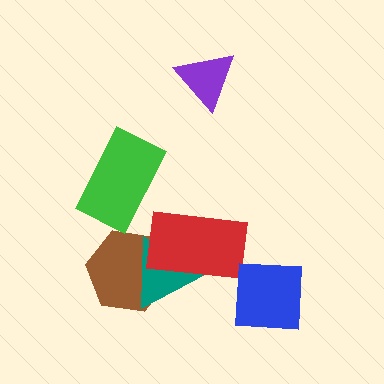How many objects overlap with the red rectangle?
2 objects overlap with the red rectangle.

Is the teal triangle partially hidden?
Yes, it is partially covered by another shape.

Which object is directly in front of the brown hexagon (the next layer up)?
The teal triangle is directly in front of the brown hexagon.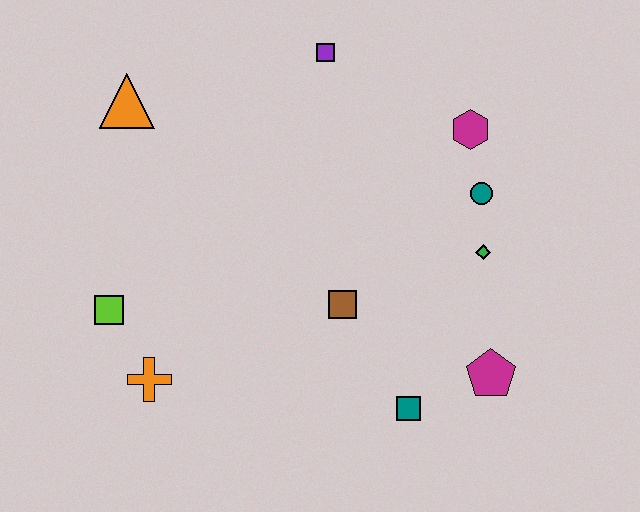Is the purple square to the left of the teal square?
Yes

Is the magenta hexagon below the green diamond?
No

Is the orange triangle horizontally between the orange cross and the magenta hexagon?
No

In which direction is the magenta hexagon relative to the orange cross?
The magenta hexagon is to the right of the orange cross.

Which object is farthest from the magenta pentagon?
The orange triangle is farthest from the magenta pentagon.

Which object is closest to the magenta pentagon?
The teal square is closest to the magenta pentagon.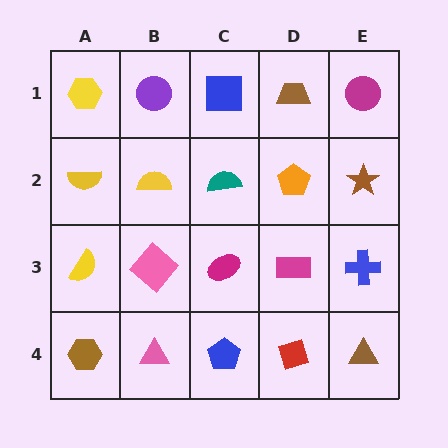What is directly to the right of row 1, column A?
A purple circle.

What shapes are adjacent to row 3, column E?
A brown star (row 2, column E), a brown triangle (row 4, column E), a magenta rectangle (row 3, column D).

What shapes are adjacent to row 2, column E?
A magenta circle (row 1, column E), a blue cross (row 3, column E), an orange pentagon (row 2, column D).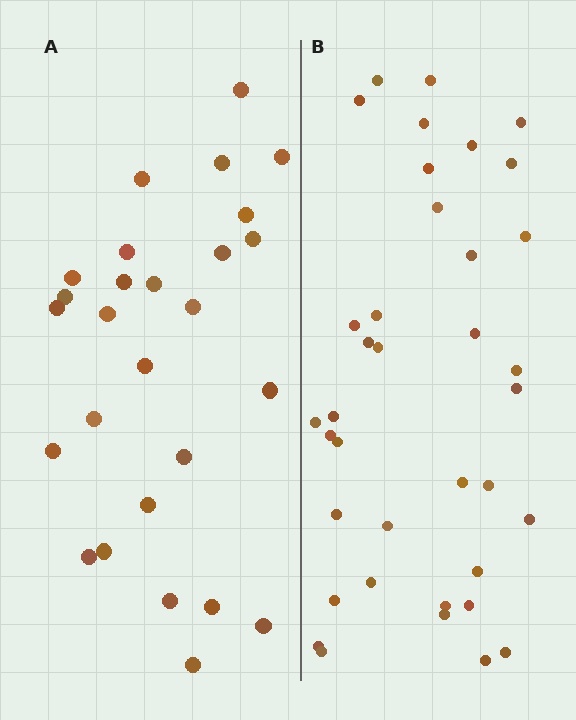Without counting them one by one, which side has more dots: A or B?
Region B (the right region) has more dots.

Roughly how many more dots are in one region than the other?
Region B has roughly 10 or so more dots than region A.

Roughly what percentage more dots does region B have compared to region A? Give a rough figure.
About 35% more.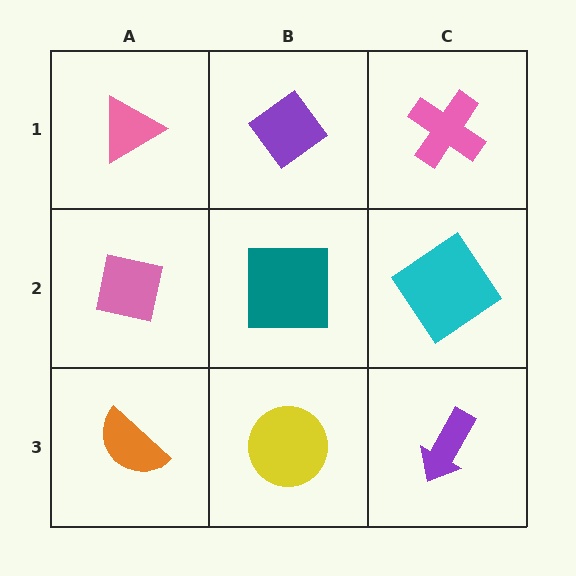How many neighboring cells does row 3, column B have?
3.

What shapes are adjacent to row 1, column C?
A cyan diamond (row 2, column C), a purple diamond (row 1, column B).